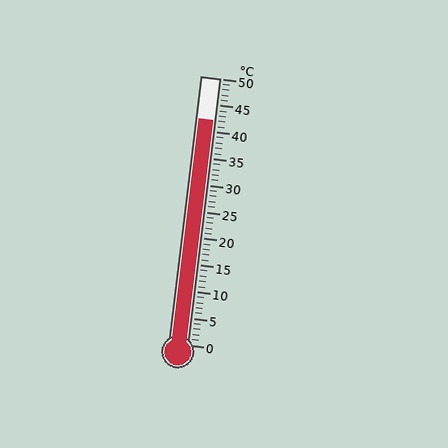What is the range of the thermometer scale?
The thermometer scale ranges from 0°C to 50°C.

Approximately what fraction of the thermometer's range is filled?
The thermometer is filled to approximately 85% of its range.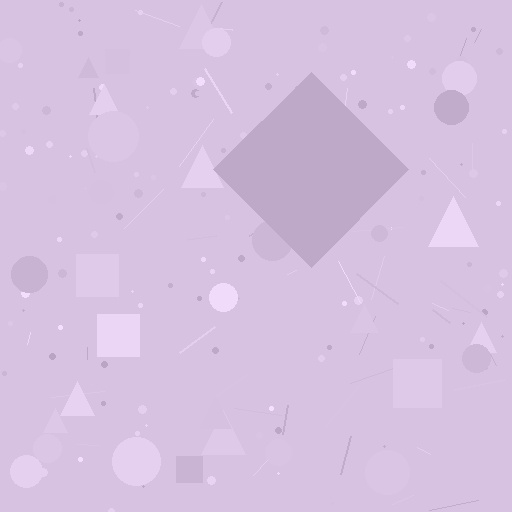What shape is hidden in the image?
A diamond is hidden in the image.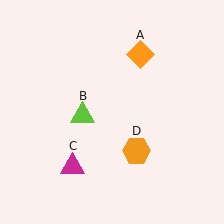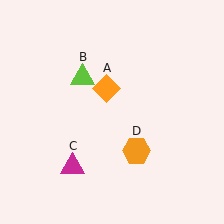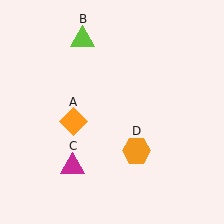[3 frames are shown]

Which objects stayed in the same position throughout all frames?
Magenta triangle (object C) and orange hexagon (object D) remained stationary.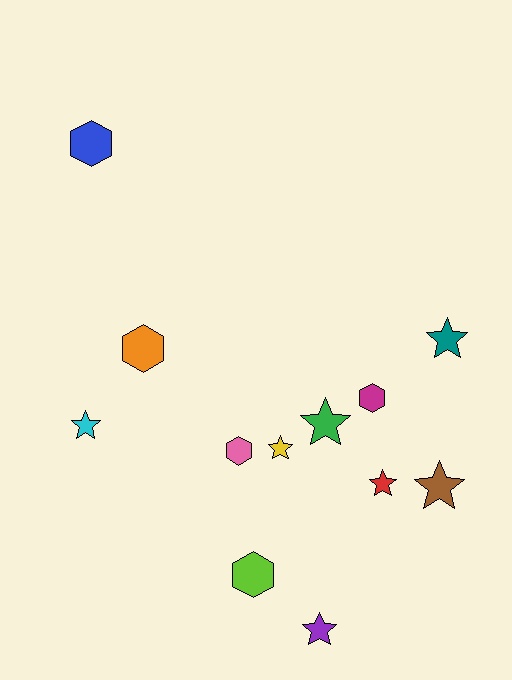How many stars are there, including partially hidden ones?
There are 7 stars.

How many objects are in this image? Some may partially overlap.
There are 12 objects.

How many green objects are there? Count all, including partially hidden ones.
There is 1 green object.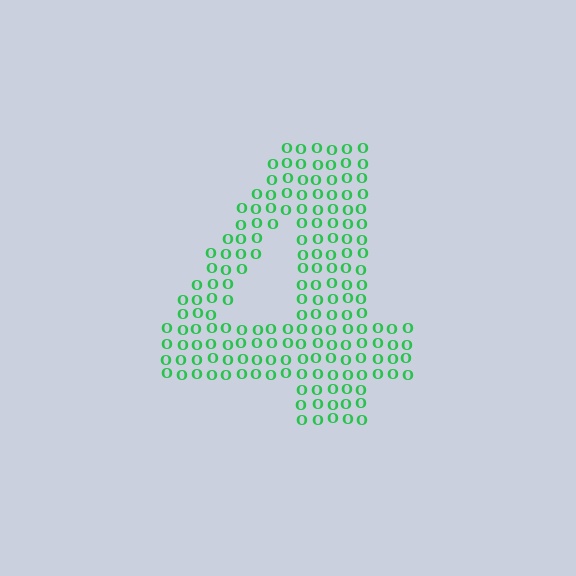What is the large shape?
The large shape is the digit 4.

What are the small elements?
The small elements are letter O's.